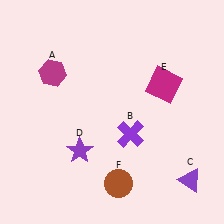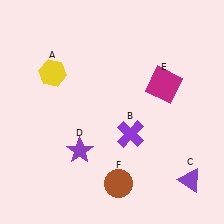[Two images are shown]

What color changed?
The hexagon (A) changed from magenta in Image 1 to yellow in Image 2.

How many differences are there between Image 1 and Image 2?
There is 1 difference between the two images.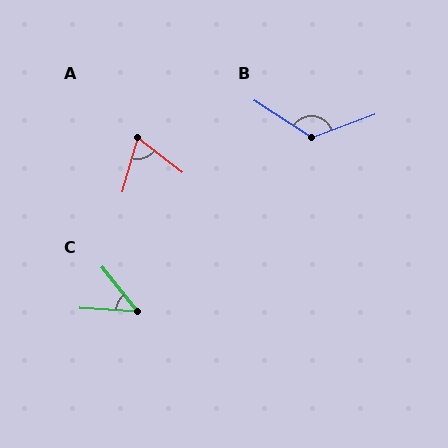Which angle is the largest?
B, at approximately 127 degrees.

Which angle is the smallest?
C, at approximately 49 degrees.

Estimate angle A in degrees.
Approximately 68 degrees.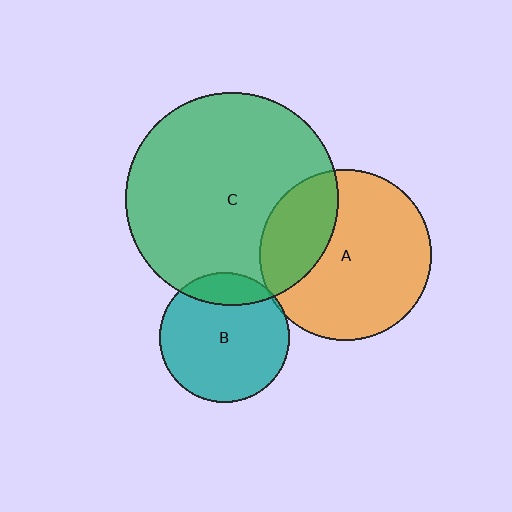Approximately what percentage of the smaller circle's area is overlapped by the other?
Approximately 30%.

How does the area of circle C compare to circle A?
Approximately 1.5 times.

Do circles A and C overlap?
Yes.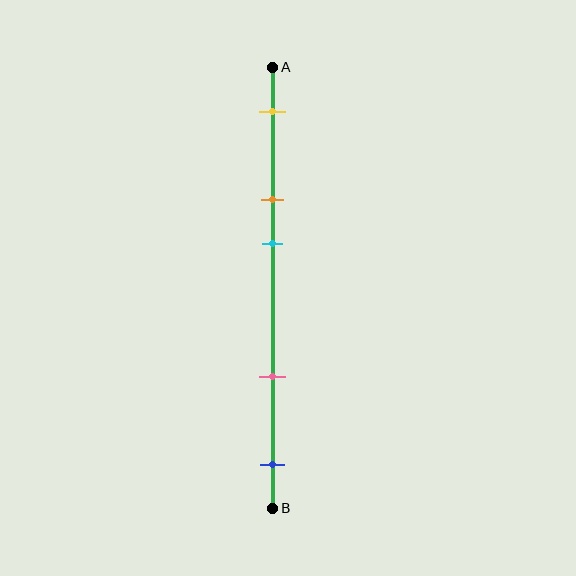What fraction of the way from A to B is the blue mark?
The blue mark is approximately 90% (0.9) of the way from A to B.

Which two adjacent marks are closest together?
The orange and cyan marks are the closest adjacent pair.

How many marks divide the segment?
There are 5 marks dividing the segment.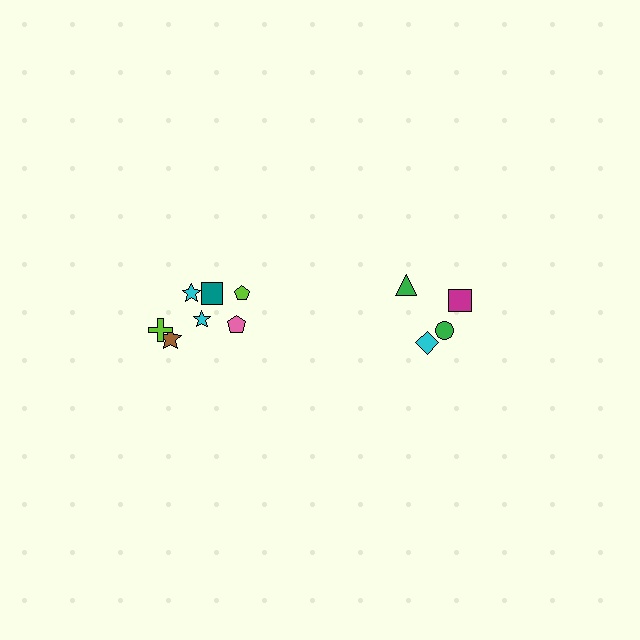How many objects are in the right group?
There are 4 objects.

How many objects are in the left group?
There are 7 objects.